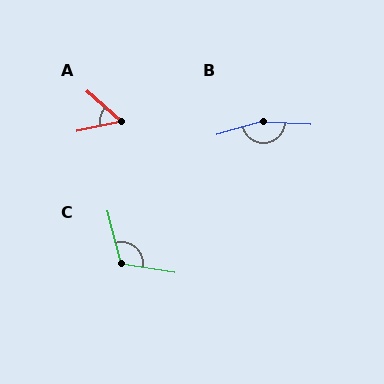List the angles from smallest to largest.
A (53°), C (113°), B (161°).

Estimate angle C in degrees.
Approximately 113 degrees.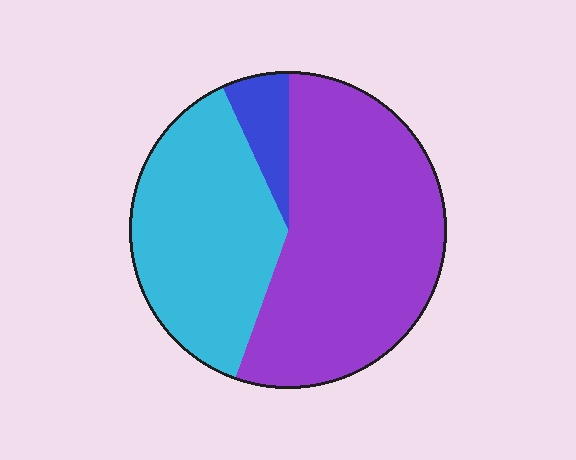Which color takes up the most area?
Purple, at roughly 55%.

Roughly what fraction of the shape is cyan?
Cyan takes up about three eighths (3/8) of the shape.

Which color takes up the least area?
Blue, at roughly 5%.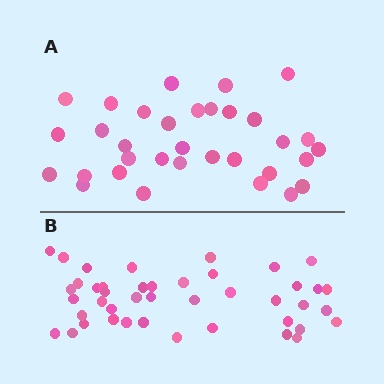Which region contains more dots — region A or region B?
Region B (the bottom region) has more dots.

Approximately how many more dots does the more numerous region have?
Region B has roughly 10 or so more dots than region A.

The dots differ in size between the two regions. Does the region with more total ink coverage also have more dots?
No. Region A has more total ink coverage because its dots are larger, but region B actually contains more individual dots. Total area can be misleading — the number of items is what matters here.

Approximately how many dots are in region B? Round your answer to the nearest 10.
About 40 dots. (The exact count is 43, which rounds to 40.)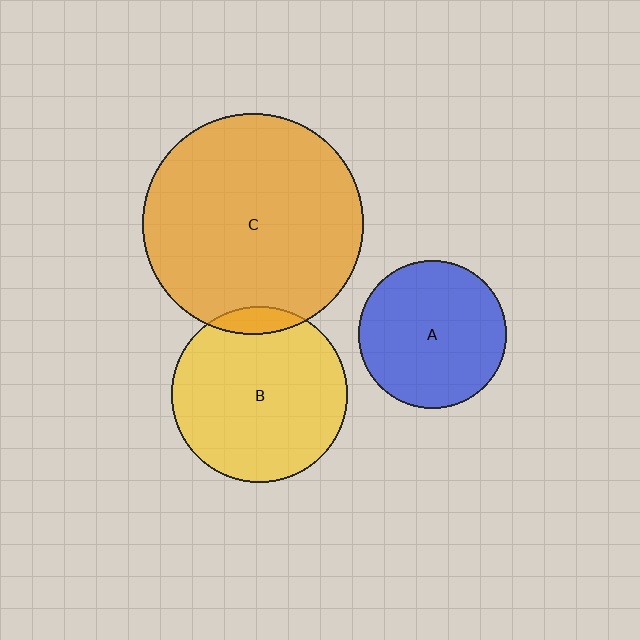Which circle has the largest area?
Circle C (orange).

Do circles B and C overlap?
Yes.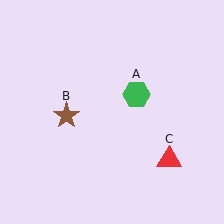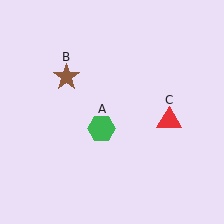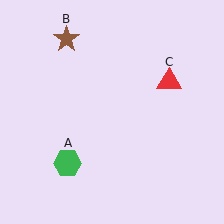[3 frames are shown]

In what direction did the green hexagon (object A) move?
The green hexagon (object A) moved down and to the left.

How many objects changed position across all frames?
3 objects changed position: green hexagon (object A), brown star (object B), red triangle (object C).